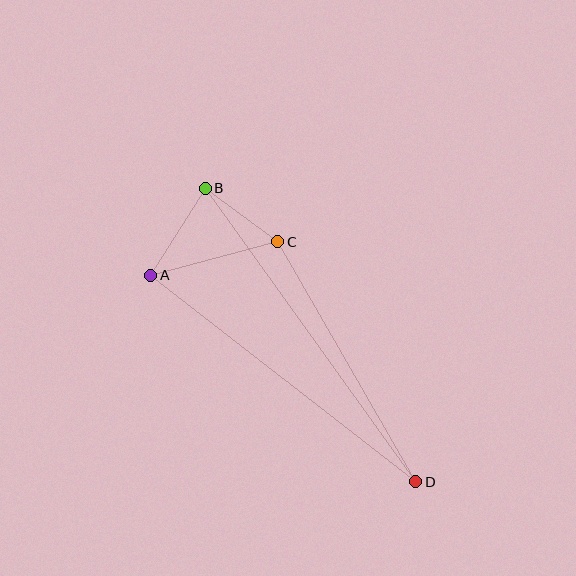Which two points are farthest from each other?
Points B and D are farthest from each other.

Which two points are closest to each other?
Points B and C are closest to each other.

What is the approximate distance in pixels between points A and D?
The distance between A and D is approximately 336 pixels.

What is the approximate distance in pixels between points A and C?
The distance between A and C is approximately 131 pixels.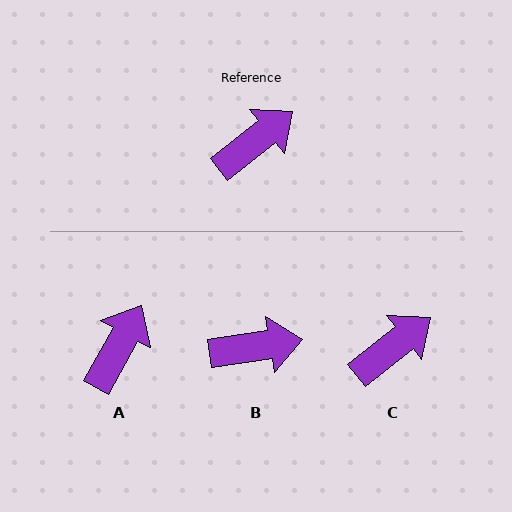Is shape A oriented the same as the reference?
No, it is off by about 22 degrees.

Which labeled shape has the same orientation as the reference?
C.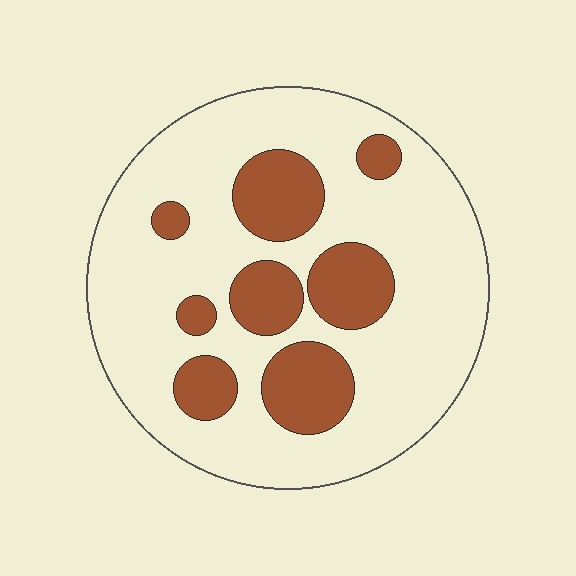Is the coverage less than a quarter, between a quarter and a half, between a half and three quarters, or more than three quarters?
Less than a quarter.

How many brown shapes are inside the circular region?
8.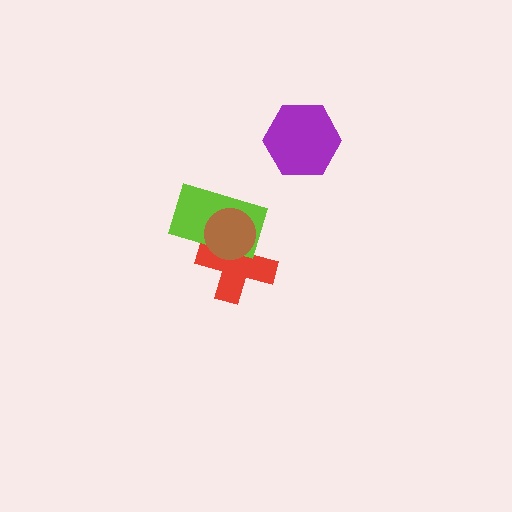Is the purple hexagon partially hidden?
No, no other shape covers it.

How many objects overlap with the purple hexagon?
0 objects overlap with the purple hexagon.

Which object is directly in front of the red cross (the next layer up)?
The lime rectangle is directly in front of the red cross.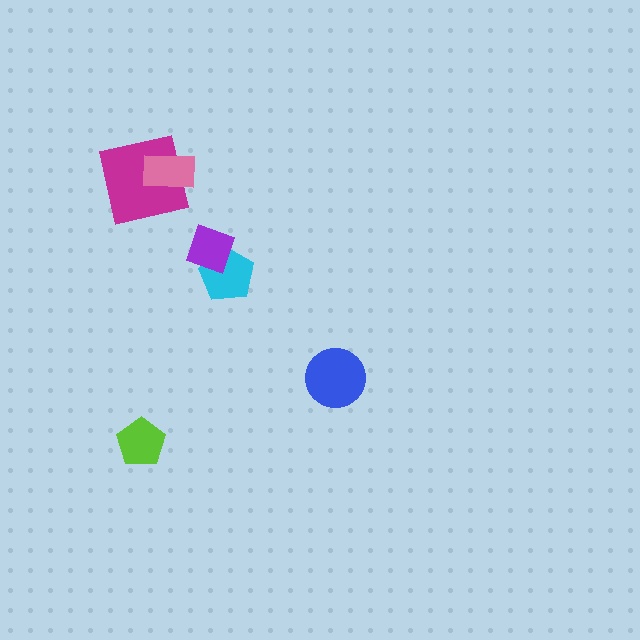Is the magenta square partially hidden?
Yes, it is partially covered by another shape.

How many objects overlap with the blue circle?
0 objects overlap with the blue circle.